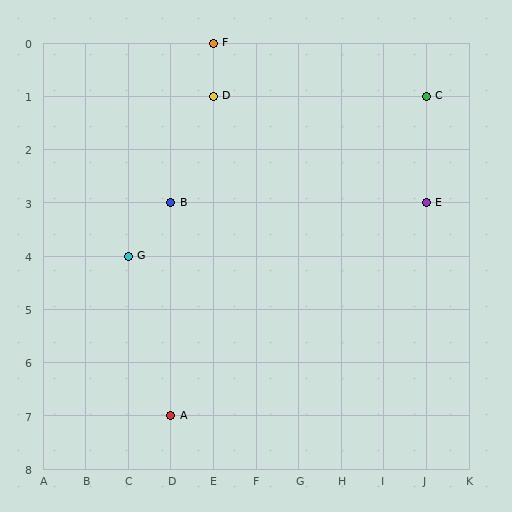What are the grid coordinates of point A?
Point A is at grid coordinates (D, 7).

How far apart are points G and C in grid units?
Points G and C are 7 columns and 3 rows apart (about 7.6 grid units diagonally).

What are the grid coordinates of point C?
Point C is at grid coordinates (J, 1).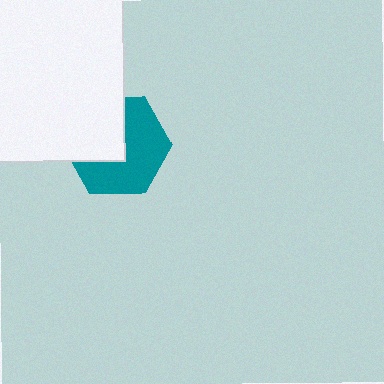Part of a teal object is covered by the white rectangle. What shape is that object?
It is a hexagon.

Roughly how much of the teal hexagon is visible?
About half of it is visible (roughly 58%).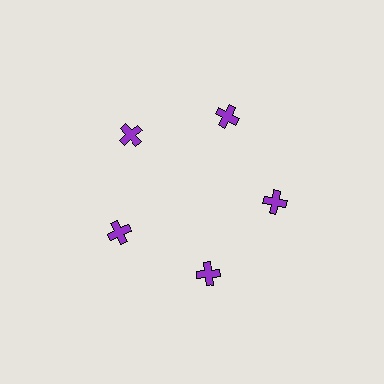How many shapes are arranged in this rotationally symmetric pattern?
There are 5 shapes, arranged in 5 groups of 1.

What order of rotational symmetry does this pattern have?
This pattern has 5-fold rotational symmetry.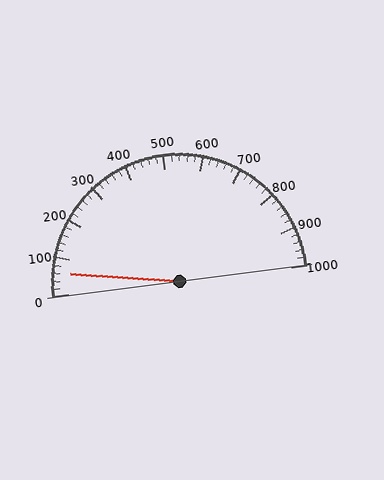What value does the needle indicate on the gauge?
The needle indicates approximately 60.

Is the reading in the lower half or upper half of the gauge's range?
The reading is in the lower half of the range (0 to 1000).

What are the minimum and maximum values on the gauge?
The gauge ranges from 0 to 1000.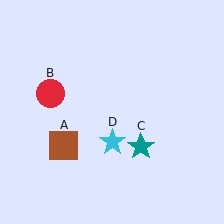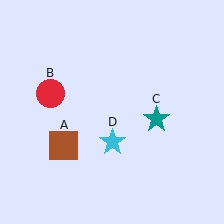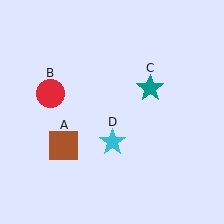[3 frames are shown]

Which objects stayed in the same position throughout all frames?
Brown square (object A) and red circle (object B) and cyan star (object D) remained stationary.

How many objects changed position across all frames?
1 object changed position: teal star (object C).